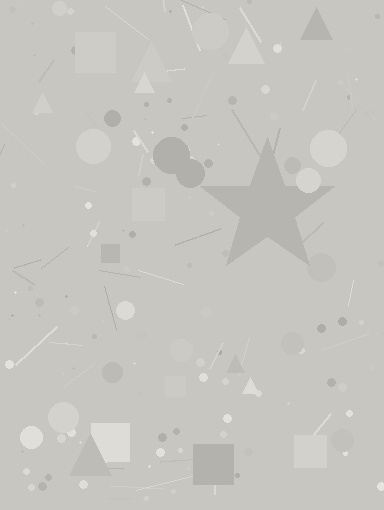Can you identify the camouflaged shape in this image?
The camouflaged shape is a star.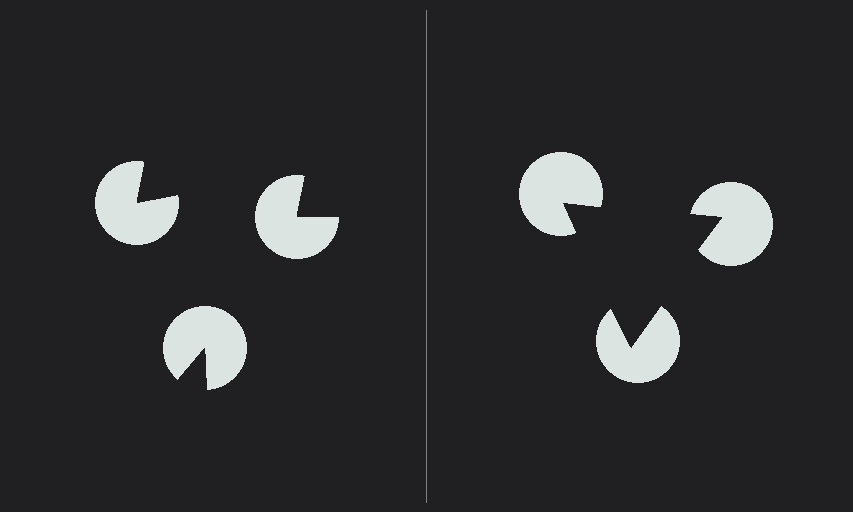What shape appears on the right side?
An illusory triangle.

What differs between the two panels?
The pac-man discs are positioned identically on both sides; only the wedge orientations differ. On the right they align to a triangle; on the left they are misaligned.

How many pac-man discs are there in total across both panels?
6 — 3 on each side.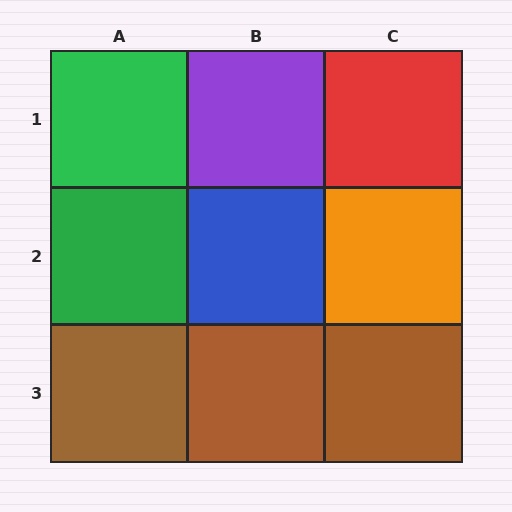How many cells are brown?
3 cells are brown.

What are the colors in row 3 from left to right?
Brown, brown, brown.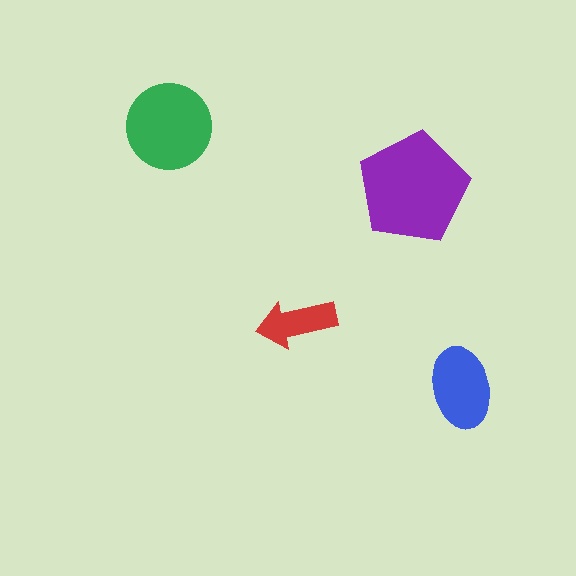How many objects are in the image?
There are 4 objects in the image.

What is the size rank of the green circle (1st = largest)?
2nd.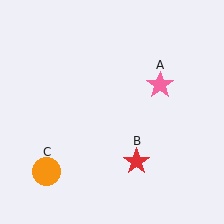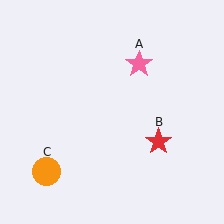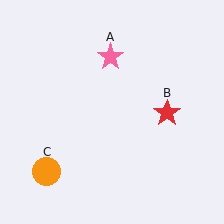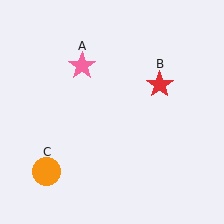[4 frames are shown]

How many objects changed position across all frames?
2 objects changed position: pink star (object A), red star (object B).